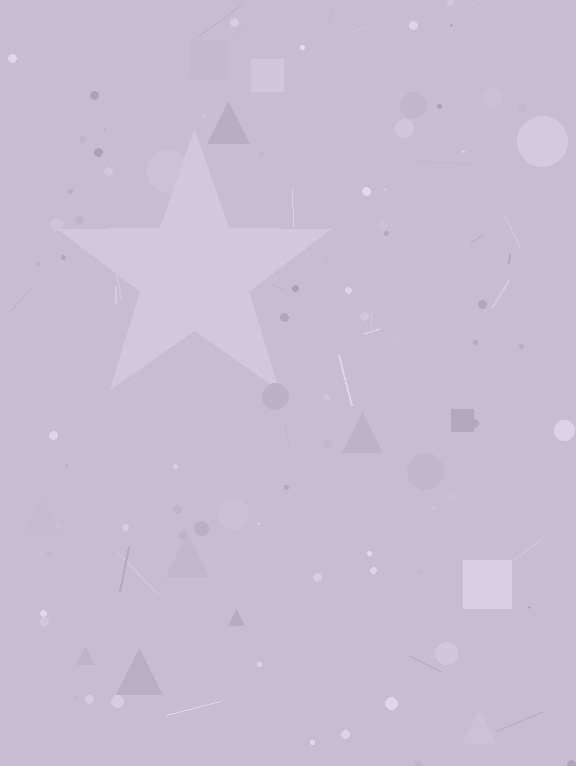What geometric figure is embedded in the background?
A star is embedded in the background.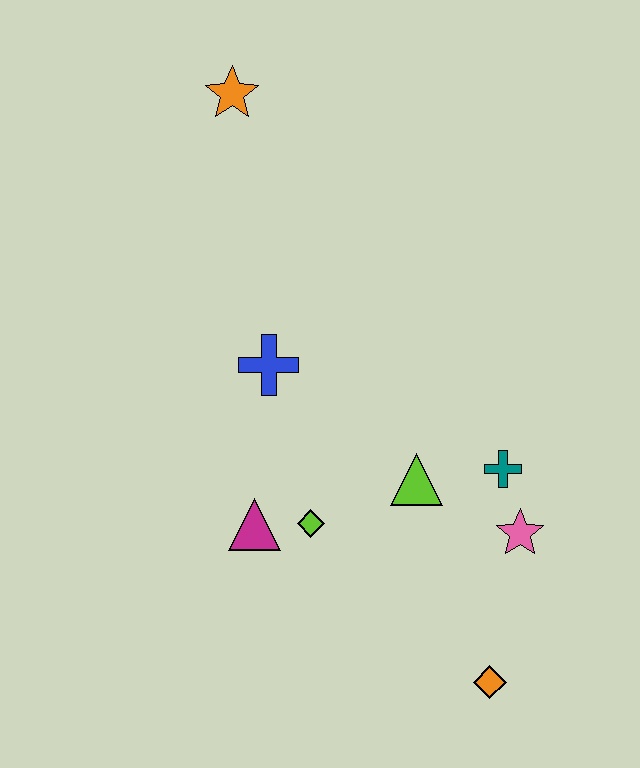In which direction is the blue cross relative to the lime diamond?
The blue cross is above the lime diamond.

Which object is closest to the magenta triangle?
The lime diamond is closest to the magenta triangle.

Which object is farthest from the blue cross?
The orange diamond is farthest from the blue cross.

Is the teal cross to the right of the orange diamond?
Yes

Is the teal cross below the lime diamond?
No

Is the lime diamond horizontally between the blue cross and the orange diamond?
Yes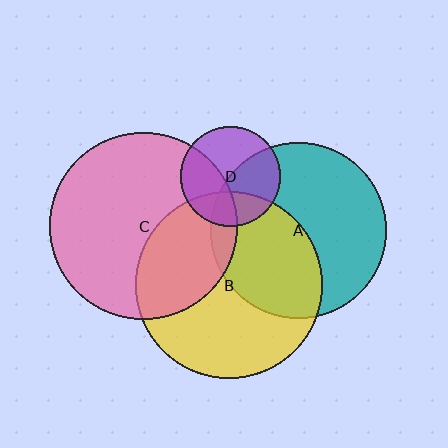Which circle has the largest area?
Circle C (pink).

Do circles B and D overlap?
Yes.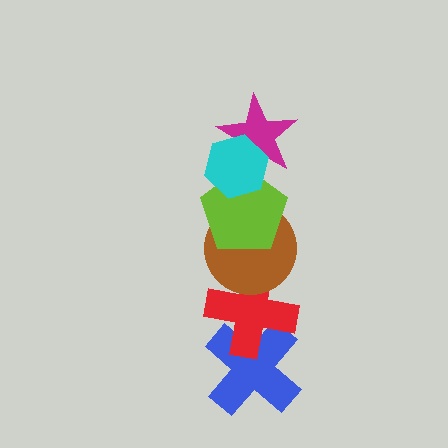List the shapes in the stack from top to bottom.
From top to bottom: the cyan hexagon, the magenta star, the lime pentagon, the brown circle, the red cross, the blue cross.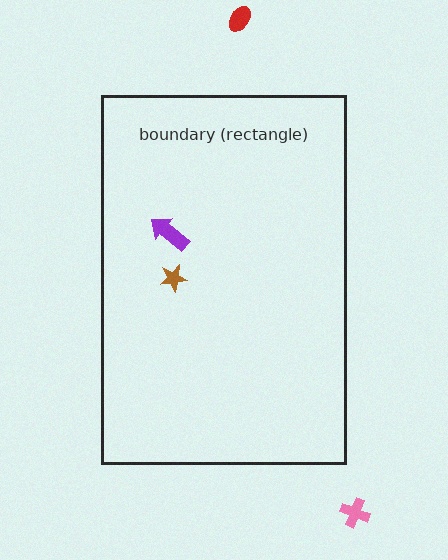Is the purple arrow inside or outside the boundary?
Inside.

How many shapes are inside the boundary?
2 inside, 2 outside.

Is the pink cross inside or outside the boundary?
Outside.